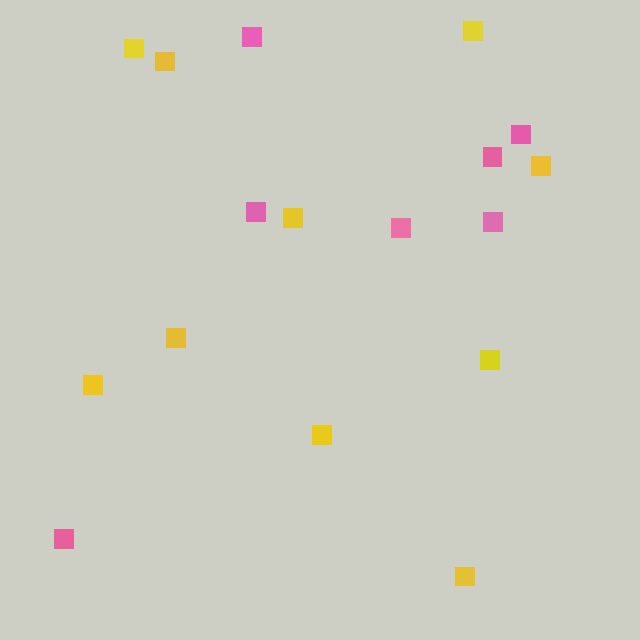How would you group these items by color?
There are 2 groups: one group of yellow squares (10) and one group of pink squares (7).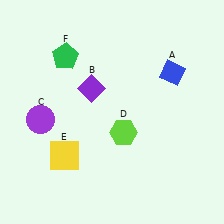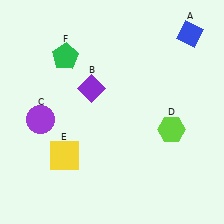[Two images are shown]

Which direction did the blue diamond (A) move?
The blue diamond (A) moved up.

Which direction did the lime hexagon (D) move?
The lime hexagon (D) moved right.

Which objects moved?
The objects that moved are: the blue diamond (A), the lime hexagon (D).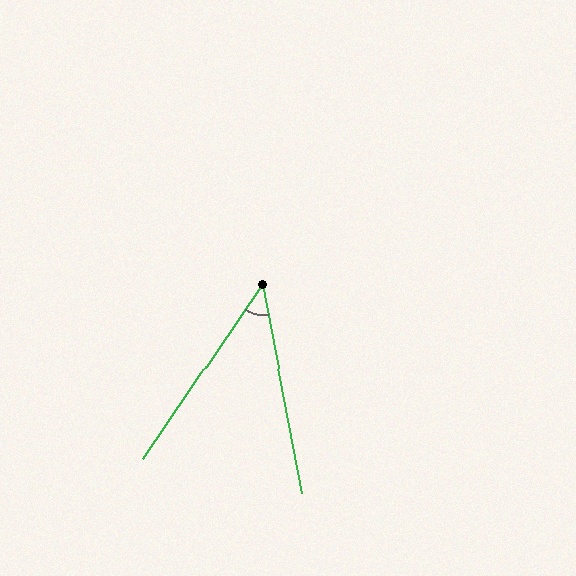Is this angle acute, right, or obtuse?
It is acute.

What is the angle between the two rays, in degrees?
Approximately 45 degrees.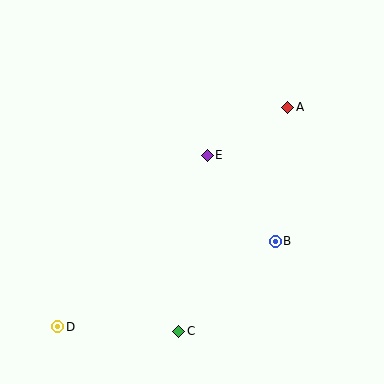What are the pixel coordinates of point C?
Point C is at (179, 331).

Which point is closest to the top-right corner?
Point A is closest to the top-right corner.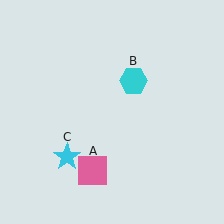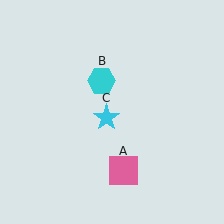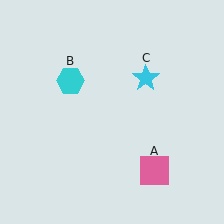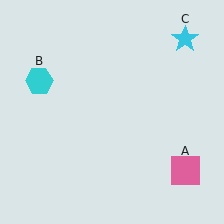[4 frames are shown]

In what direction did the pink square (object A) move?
The pink square (object A) moved right.